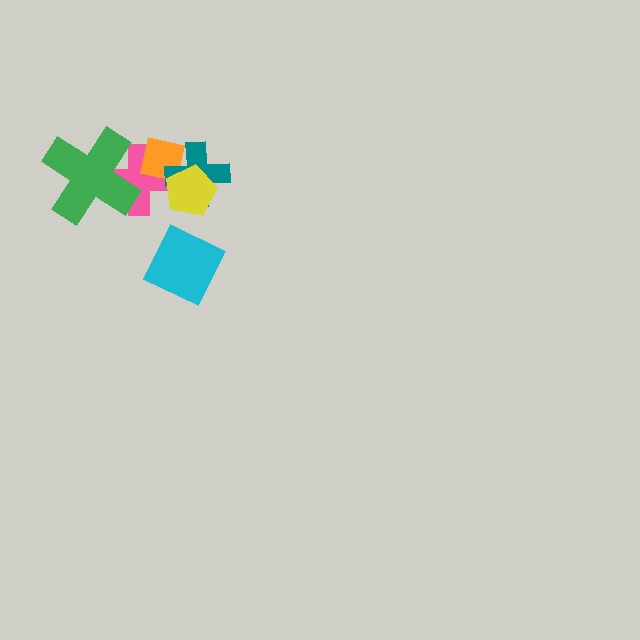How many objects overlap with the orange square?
3 objects overlap with the orange square.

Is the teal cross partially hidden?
Yes, it is partially covered by another shape.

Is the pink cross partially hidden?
Yes, it is partially covered by another shape.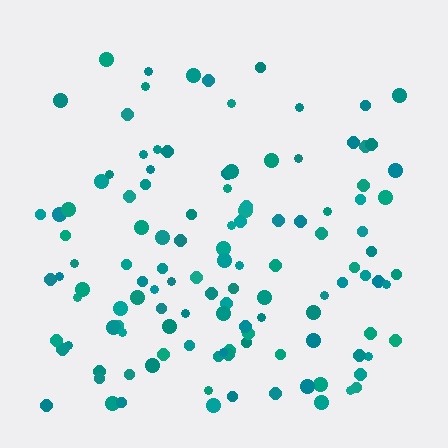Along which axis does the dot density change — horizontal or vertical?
Vertical.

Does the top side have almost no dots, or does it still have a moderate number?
Still a moderate number, just noticeably fewer than the bottom.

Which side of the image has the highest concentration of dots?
The bottom.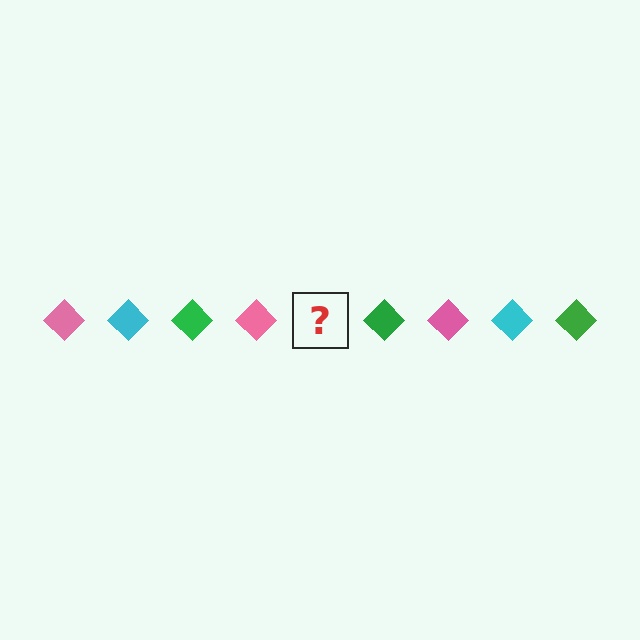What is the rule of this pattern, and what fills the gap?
The rule is that the pattern cycles through pink, cyan, green diamonds. The gap should be filled with a cyan diamond.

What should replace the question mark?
The question mark should be replaced with a cyan diamond.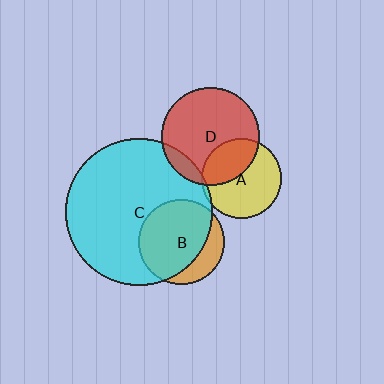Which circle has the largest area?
Circle C (cyan).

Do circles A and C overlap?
Yes.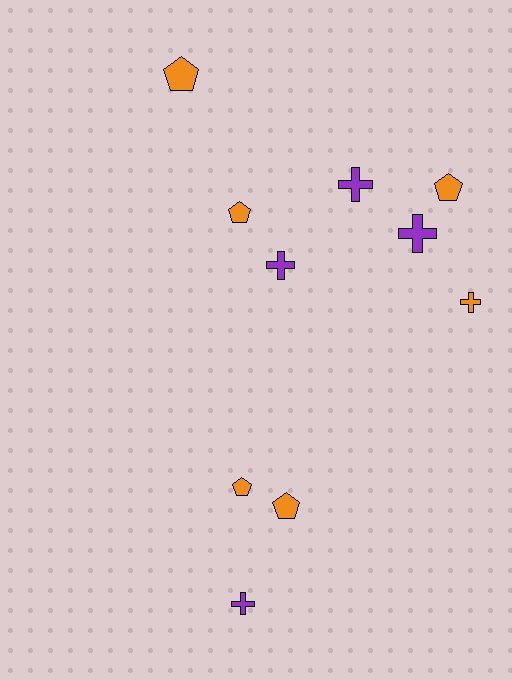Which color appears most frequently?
Orange, with 6 objects.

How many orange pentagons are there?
There are 5 orange pentagons.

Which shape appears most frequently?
Cross, with 5 objects.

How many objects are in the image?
There are 10 objects.